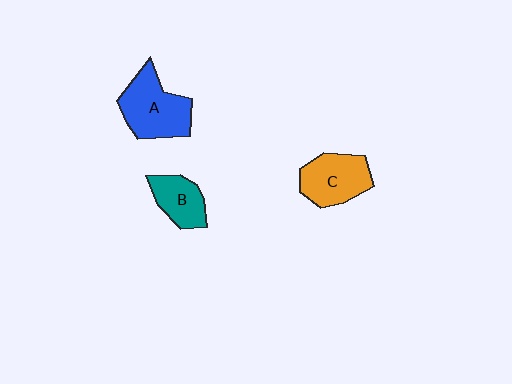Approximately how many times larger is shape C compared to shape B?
Approximately 1.4 times.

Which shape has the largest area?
Shape A (blue).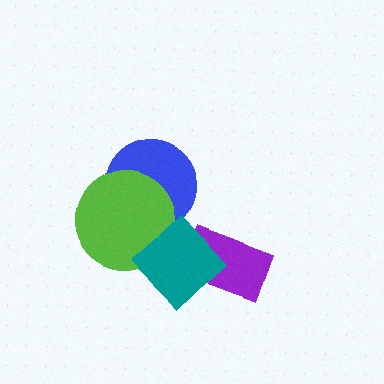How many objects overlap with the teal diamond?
3 objects overlap with the teal diamond.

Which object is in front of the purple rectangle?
The teal diamond is in front of the purple rectangle.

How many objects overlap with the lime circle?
2 objects overlap with the lime circle.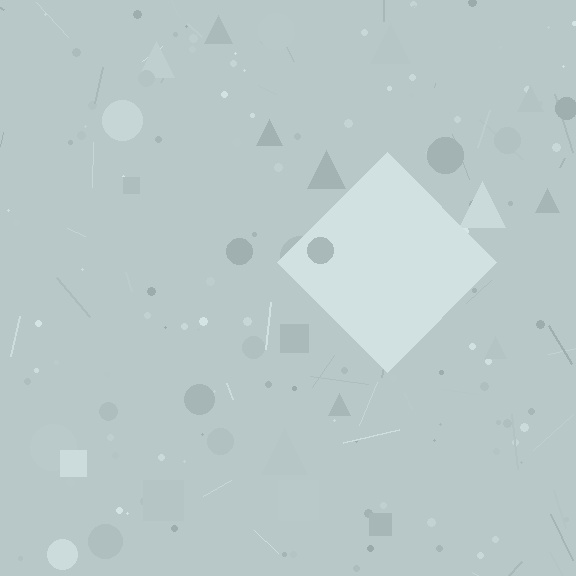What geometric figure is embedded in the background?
A diamond is embedded in the background.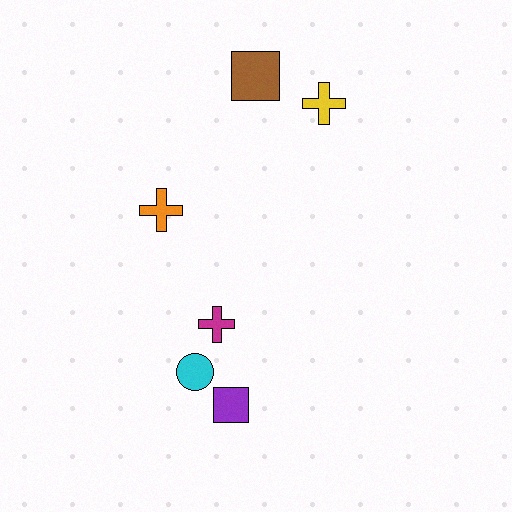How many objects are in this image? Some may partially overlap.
There are 6 objects.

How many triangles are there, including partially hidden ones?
There are no triangles.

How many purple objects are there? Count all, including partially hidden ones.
There is 1 purple object.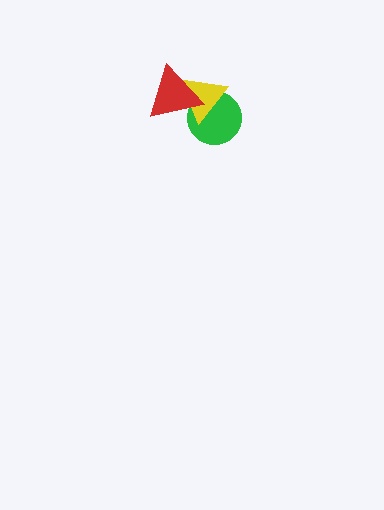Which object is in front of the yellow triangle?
The red triangle is in front of the yellow triangle.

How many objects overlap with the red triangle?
2 objects overlap with the red triangle.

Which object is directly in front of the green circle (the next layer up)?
The yellow triangle is directly in front of the green circle.